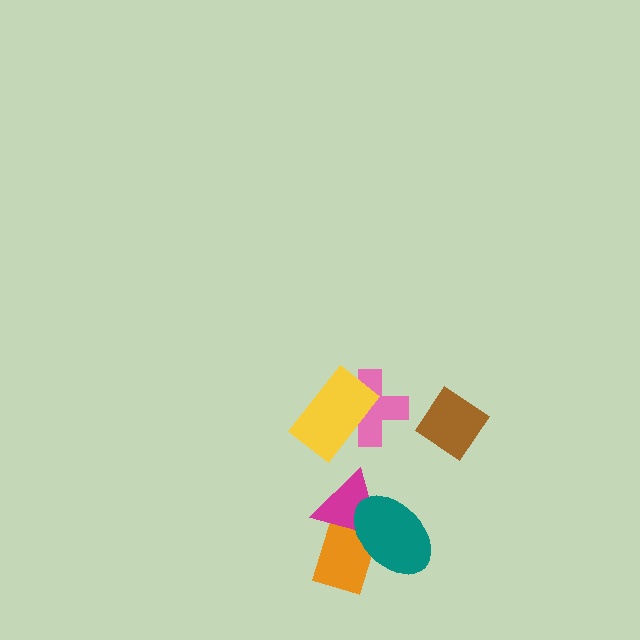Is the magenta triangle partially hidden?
Yes, it is partially covered by another shape.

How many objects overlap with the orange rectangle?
2 objects overlap with the orange rectangle.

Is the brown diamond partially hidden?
No, no other shape covers it.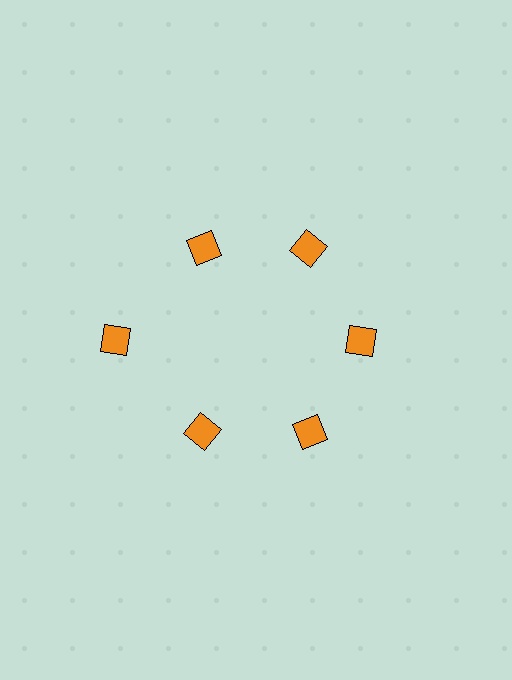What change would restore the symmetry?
The symmetry would be restored by moving it inward, back onto the ring so that all 6 diamonds sit at equal angles and equal distance from the center.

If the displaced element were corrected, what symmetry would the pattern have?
It would have 6-fold rotational symmetry — the pattern would map onto itself every 60 degrees.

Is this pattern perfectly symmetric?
No. The 6 orange diamonds are arranged in a ring, but one element near the 9 o'clock position is pushed outward from the center, breaking the 6-fold rotational symmetry.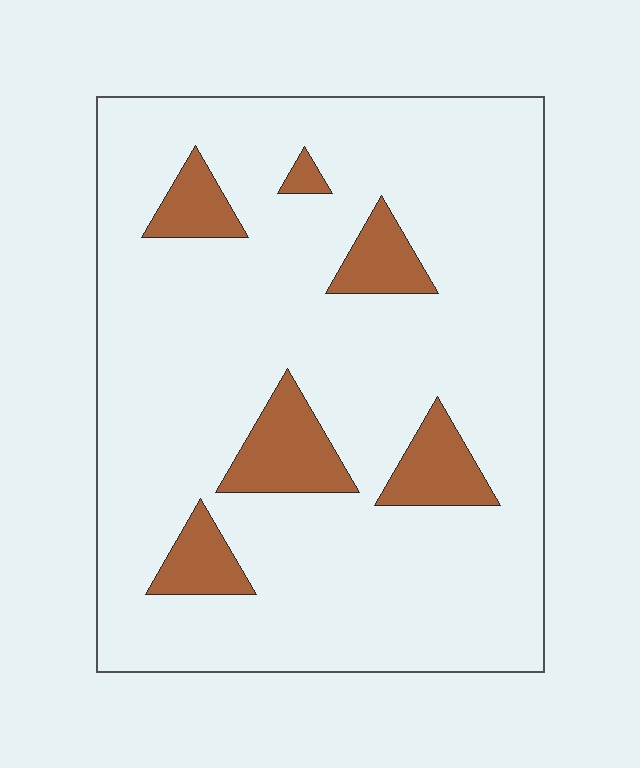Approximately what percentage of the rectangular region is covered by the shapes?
Approximately 15%.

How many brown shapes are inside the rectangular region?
6.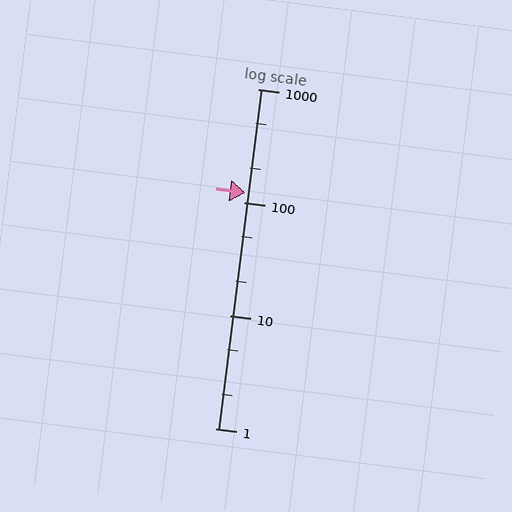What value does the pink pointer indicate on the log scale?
The pointer indicates approximately 120.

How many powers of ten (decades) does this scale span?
The scale spans 3 decades, from 1 to 1000.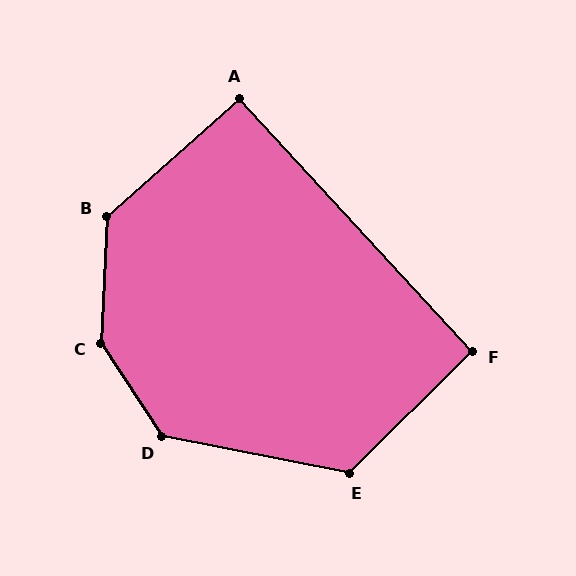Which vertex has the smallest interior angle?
A, at approximately 91 degrees.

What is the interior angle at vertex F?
Approximately 92 degrees (approximately right).